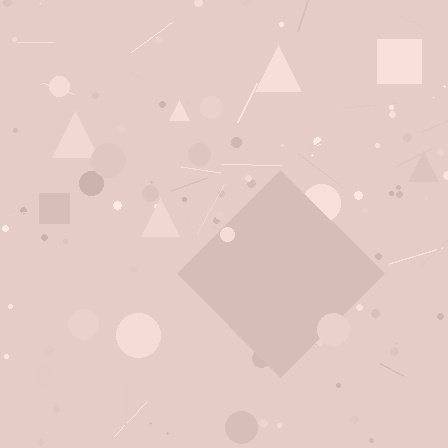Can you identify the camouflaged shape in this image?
The camouflaged shape is a diamond.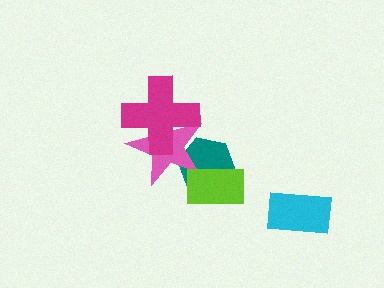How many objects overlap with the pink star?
2 objects overlap with the pink star.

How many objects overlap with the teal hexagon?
2 objects overlap with the teal hexagon.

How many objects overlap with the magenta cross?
1 object overlaps with the magenta cross.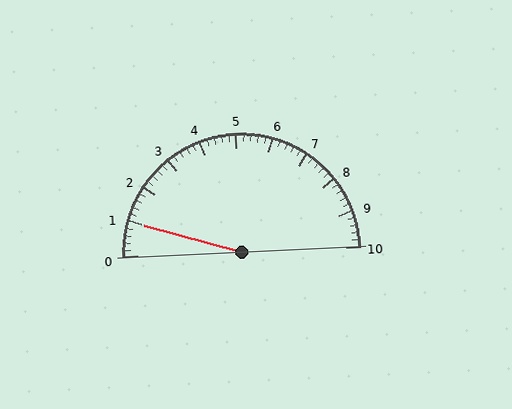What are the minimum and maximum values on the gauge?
The gauge ranges from 0 to 10.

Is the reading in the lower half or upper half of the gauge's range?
The reading is in the lower half of the range (0 to 10).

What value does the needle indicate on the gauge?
The needle indicates approximately 1.0.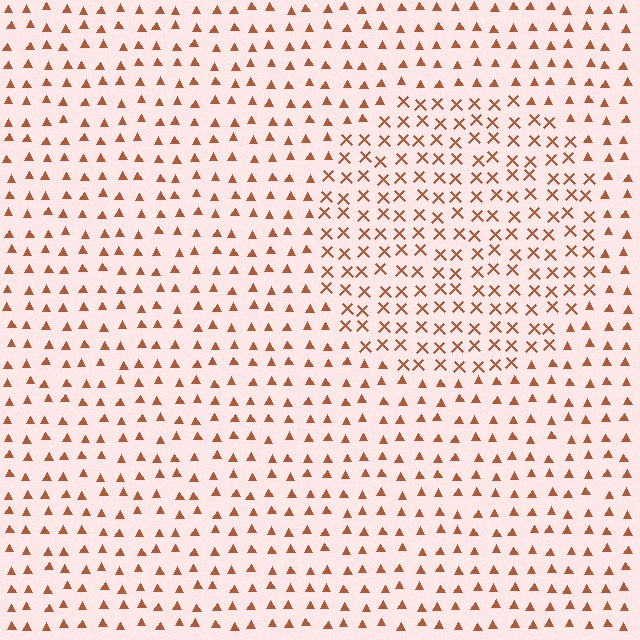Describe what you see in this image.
The image is filled with small brown elements arranged in a uniform grid. A circle-shaped region contains X marks, while the surrounding area contains triangles. The boundary is defined purely by the change in element shape.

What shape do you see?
I see a circle.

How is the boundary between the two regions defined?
The boundary is defined by a change in element shape: X marks inside vs. triangles outside. All elements share the same color and spacing.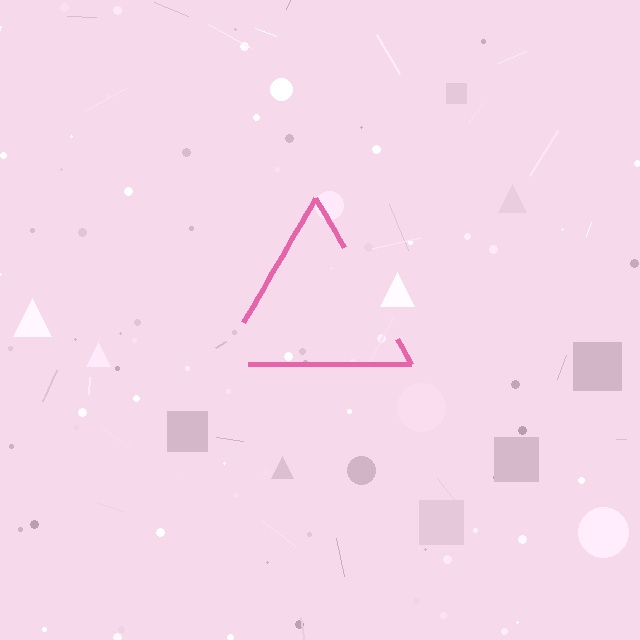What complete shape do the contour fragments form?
The contour fragments form a triangle.